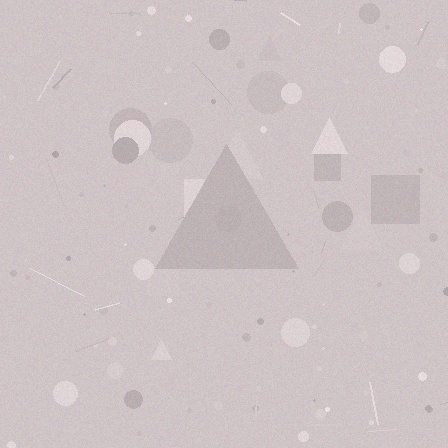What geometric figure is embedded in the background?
A triangle is embedded in the background.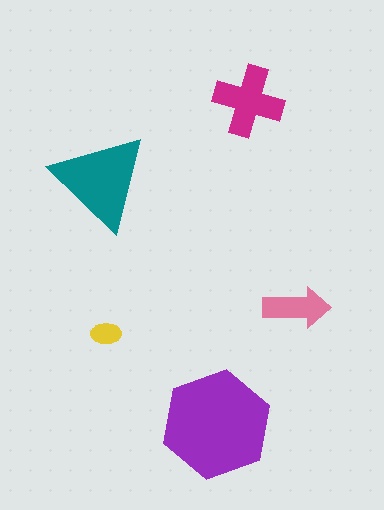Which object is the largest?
The purple hexagon.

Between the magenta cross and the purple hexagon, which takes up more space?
The purple hexagon.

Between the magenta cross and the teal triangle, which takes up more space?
The teal triangle.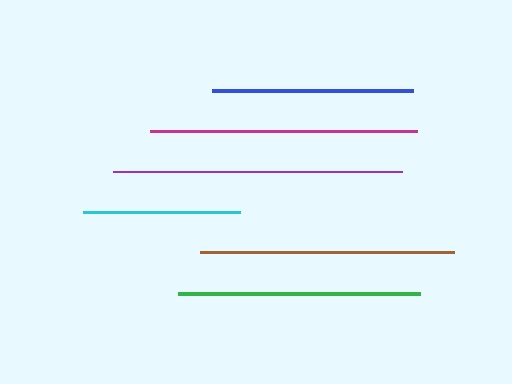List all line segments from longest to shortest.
From longest to shortest: purple, magenta, brown, green, blue, cyan.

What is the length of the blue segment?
The blue segment is approximately 201 pixels long.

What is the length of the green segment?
The green segment is approximately 241 pixels long.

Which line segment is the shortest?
The cyan line is the shortest at approximately 158 pixels.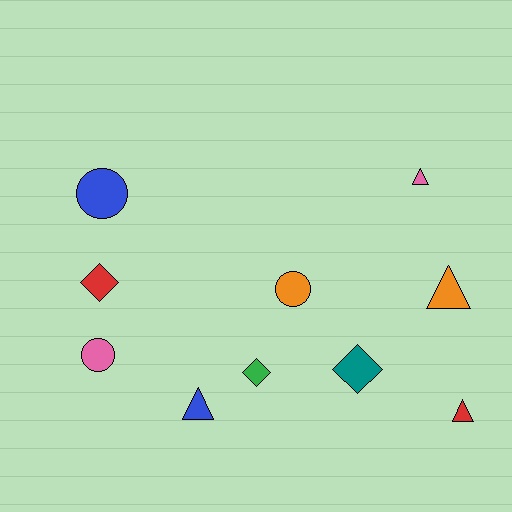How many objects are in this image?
There are 10 objects.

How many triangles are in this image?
There are 4 triangles.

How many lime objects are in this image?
There are no lime objects.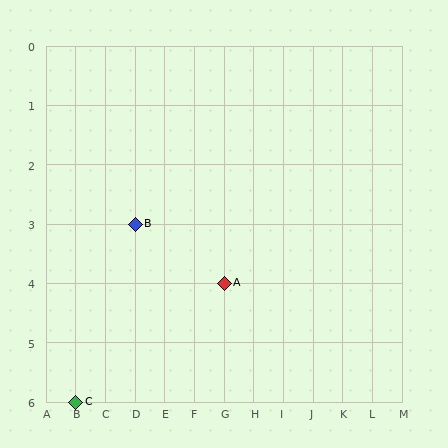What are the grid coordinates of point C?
Point C is at grid coordinates (B, 6).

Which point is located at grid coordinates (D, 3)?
Point B is at (D, 3).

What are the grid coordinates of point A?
Point A is at grid coordinates (G, 4).